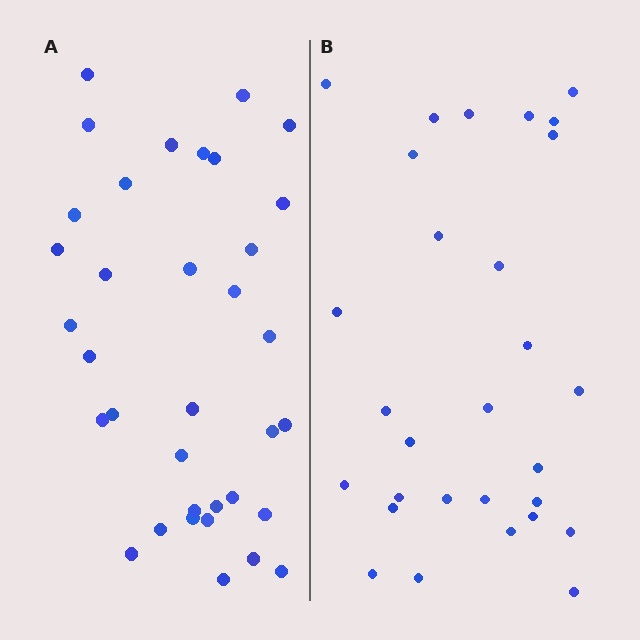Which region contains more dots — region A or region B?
Region A (the left region) has more dots.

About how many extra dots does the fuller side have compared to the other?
Region A has about 6 more dots than region B.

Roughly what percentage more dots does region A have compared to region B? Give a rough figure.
About 20% more.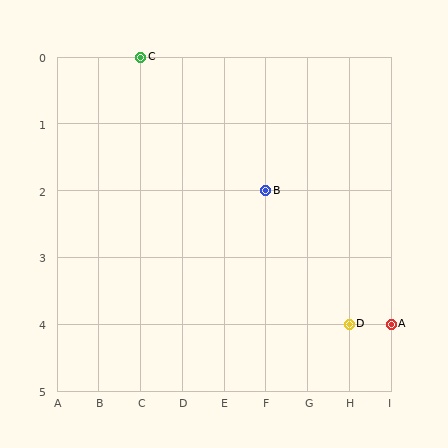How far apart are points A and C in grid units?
Points A and C are 6 columns and 4 rows apart (about 7.2 grid units diagonally).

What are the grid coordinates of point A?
Point A is at grid coordinates (I, 4).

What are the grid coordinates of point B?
Point B is at grid coordinates (F, 2).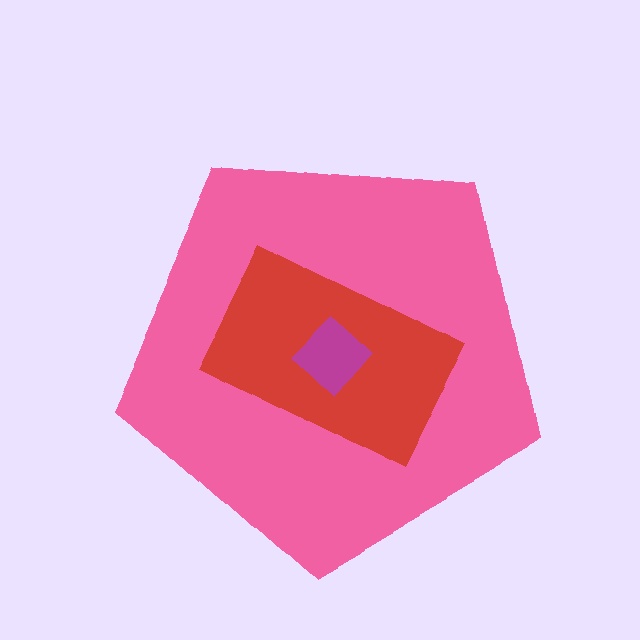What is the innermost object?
The magenta diamond.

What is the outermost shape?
The pink pentagon.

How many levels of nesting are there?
3.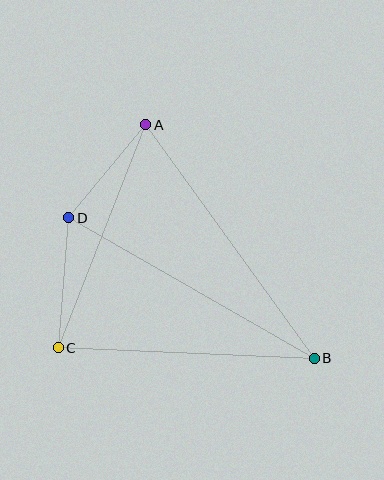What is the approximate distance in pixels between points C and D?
The distance between C and D is approximately 131 pixels.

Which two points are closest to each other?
Points A and D are closest to each other.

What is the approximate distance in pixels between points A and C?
The distance between A and C is approximately 240 pixels.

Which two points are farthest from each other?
Points A and B are farthest from each other.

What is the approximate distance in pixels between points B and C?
The distance between B and C is approximately 257 pixels.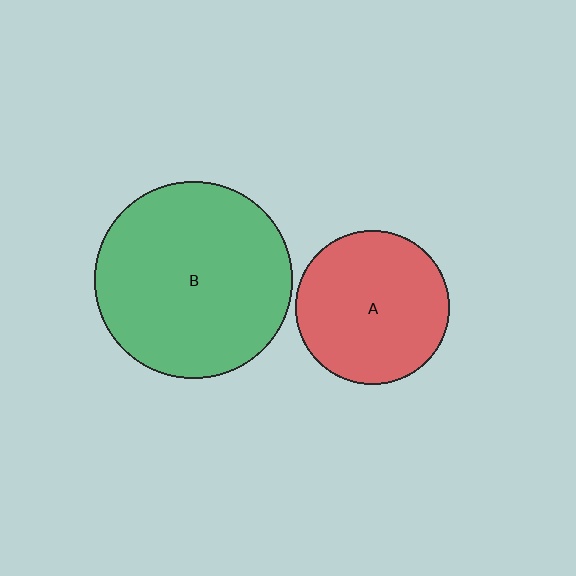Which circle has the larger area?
Circle B (green).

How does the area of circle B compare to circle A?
Approximately 1.6 times.